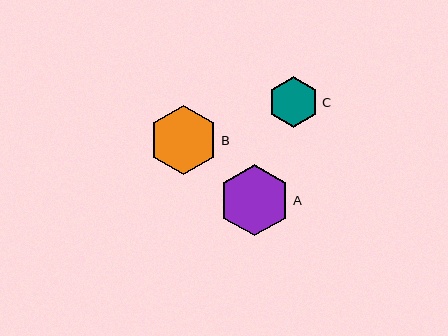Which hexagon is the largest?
Hexagon A is the largest with a size of approximately 71 pixels.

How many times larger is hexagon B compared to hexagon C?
Hexagon B is approximately 1.4 times the size of hexagon C.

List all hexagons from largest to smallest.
From largest to smallest: A, B, C.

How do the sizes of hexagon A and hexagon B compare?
Hexagon A and hexagon B are approximately the same size.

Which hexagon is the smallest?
Hexagon C is the smallest with a size of approximately 51 pixels.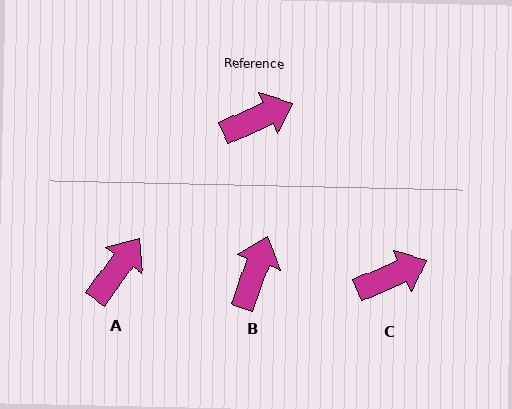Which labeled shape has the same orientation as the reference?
C.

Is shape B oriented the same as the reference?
No, it is off by about 47 degrees.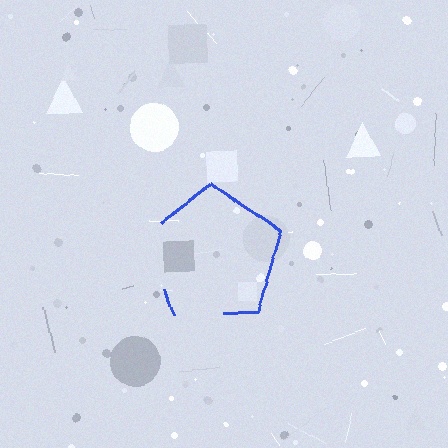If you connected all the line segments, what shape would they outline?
They would outline a pentagon.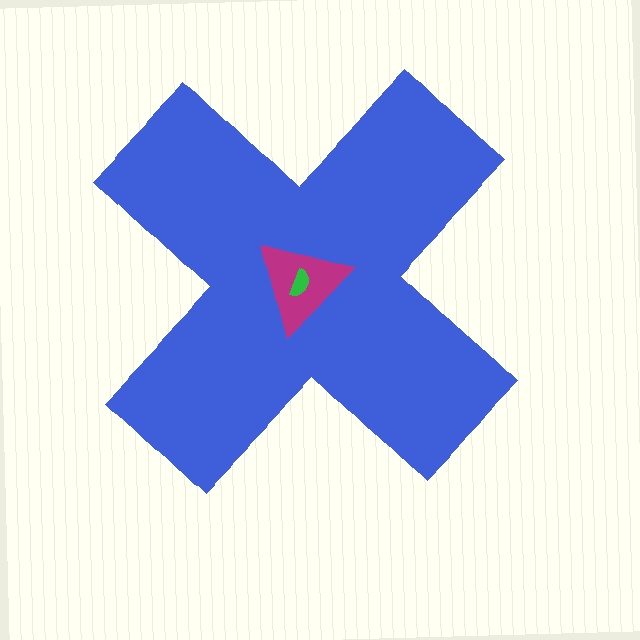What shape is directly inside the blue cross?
The magenta triangle.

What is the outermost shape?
The blue cross.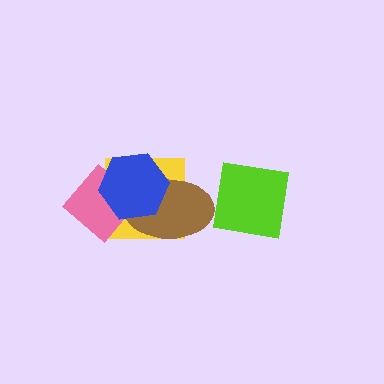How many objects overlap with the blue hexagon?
3 objects overlap with the blue hexagon.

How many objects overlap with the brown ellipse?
4 objects overlap with the brown ellipse.